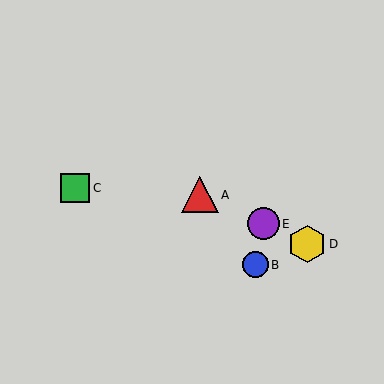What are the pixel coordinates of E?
Object E is at (263, 224).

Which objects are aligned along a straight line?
Objects A, D, E are aligned along a straight line.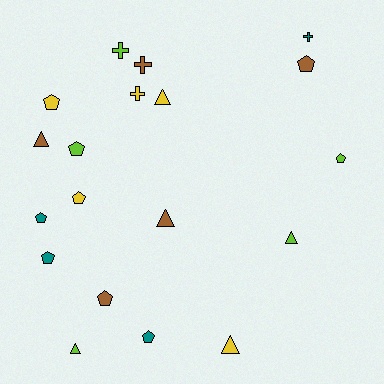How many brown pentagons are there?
There are 2 brown pentagons.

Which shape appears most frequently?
Pentagon, with 9 objects.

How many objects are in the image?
There are 19 objects.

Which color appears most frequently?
Yellow, with 5 objects.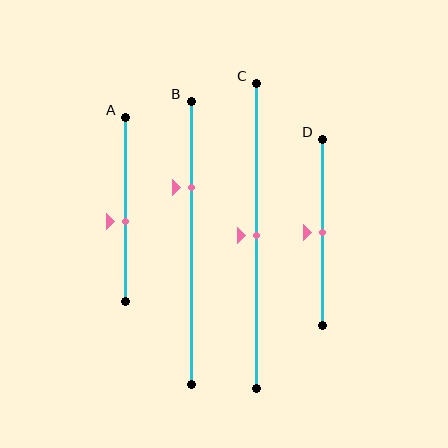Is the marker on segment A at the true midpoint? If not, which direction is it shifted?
No, the marker on segment A is shifted downward by about 7% of the segment length.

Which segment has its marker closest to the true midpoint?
Segment C has its marker closest to the true midpoint.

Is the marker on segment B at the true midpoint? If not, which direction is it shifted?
No, the marker on segment B is shifted upward by about 20% of the segment length.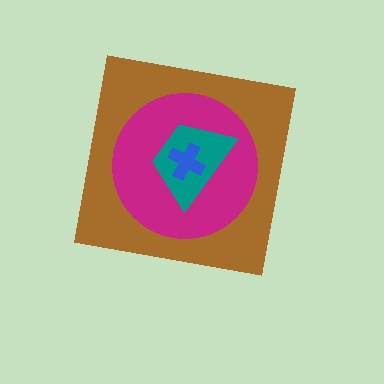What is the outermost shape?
The brown square.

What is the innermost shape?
The blue cross.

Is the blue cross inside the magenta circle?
Yes.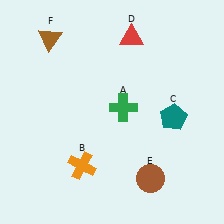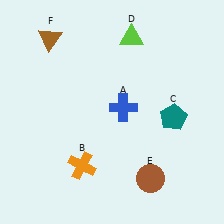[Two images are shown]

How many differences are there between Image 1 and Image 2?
There are 2 differences between the two images.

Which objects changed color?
A changed from green to blue. D changed from red to lime.